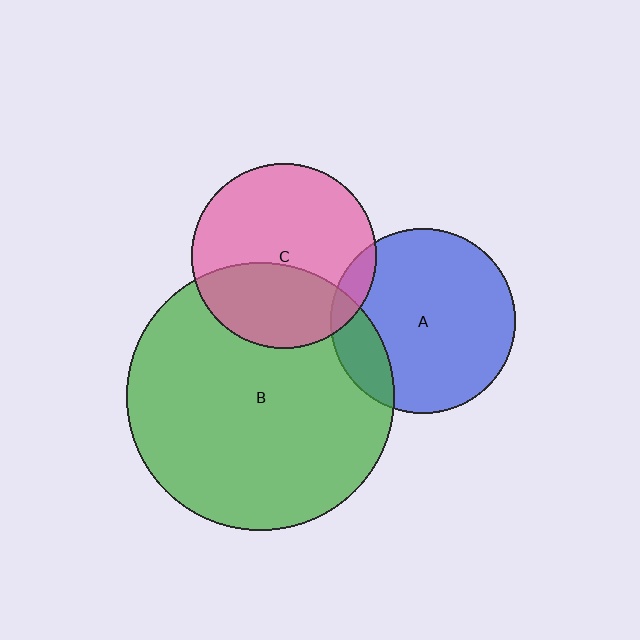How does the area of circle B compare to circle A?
Approximately 2.1 times.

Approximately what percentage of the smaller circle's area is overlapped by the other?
Approximately 15%.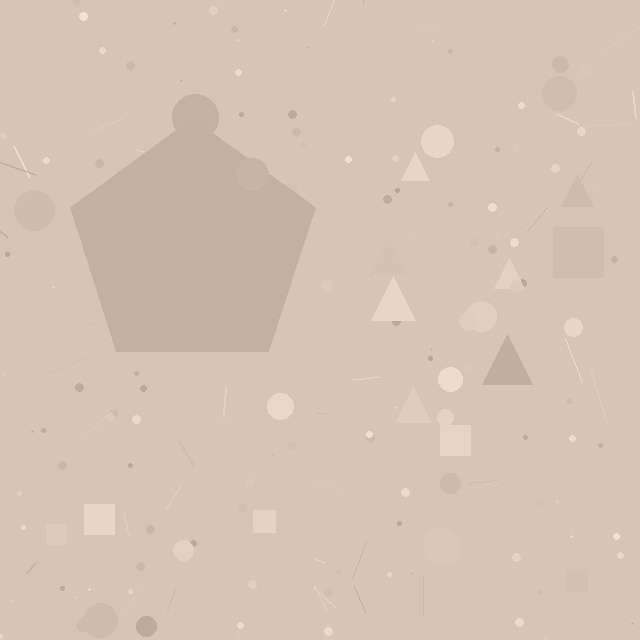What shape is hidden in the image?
A pentagon is hidden in the image.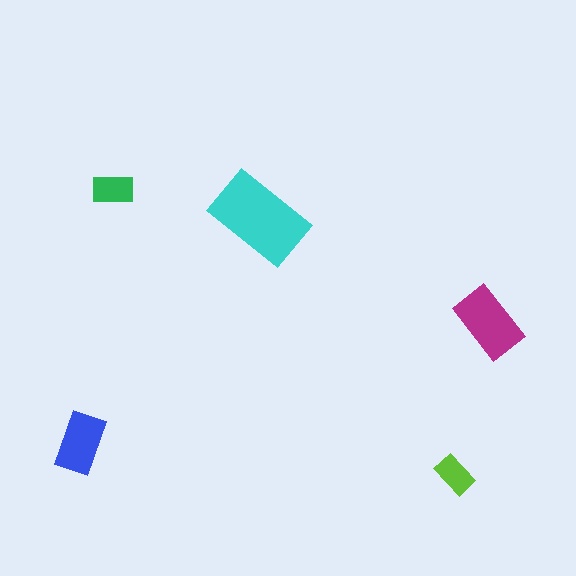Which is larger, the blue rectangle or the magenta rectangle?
The magenta one.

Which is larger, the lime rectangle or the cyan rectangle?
The cyan one.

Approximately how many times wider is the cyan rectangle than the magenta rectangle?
About 1.5 times wider.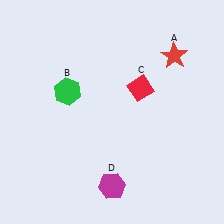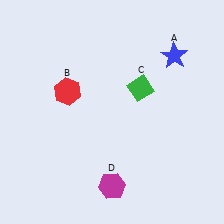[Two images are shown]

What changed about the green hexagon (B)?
In Image 1, B is green. In Image 2, it changed to red.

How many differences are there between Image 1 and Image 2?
There are 3 differences between the two images.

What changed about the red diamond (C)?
In Image 1, C is red. In Image 2, it changed to green.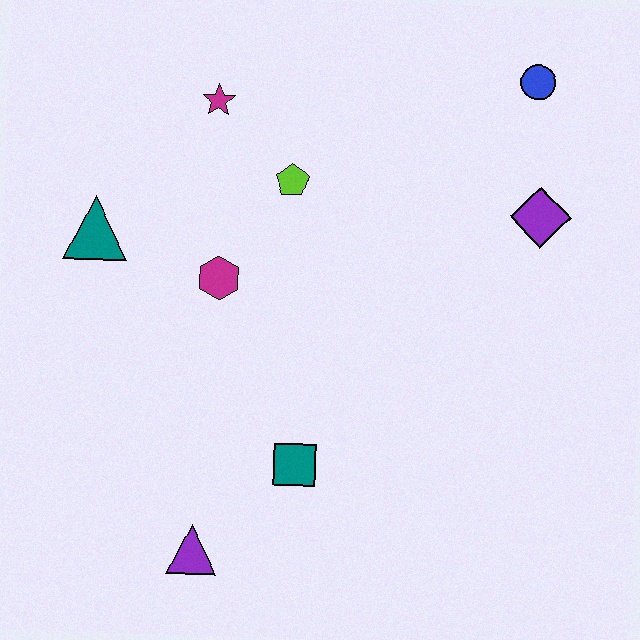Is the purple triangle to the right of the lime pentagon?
No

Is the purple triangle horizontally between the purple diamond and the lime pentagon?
No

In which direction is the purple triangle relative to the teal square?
The purple triangle is to the left of the teal square.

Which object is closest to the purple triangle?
The teal square is closest to the purple triangle.